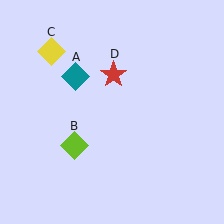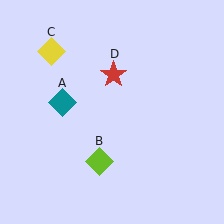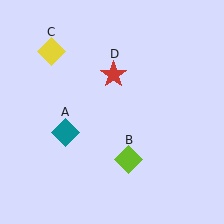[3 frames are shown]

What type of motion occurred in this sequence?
The teal diamond (object A), lime diamond (object B) rotated counterclockwise around the center of the scene.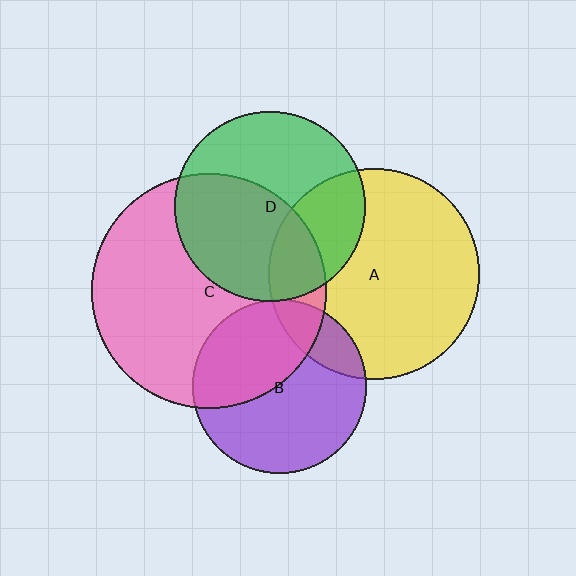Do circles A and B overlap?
Yes.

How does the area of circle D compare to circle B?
Approximately 1.2 times.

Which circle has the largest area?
Circle C (pink).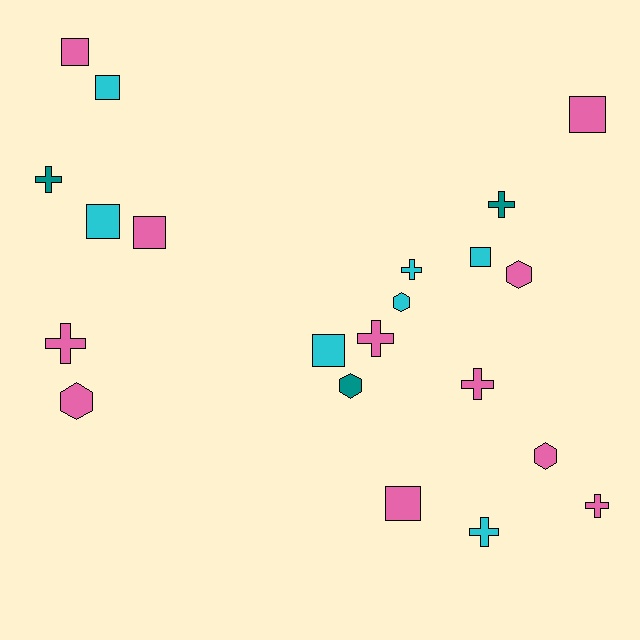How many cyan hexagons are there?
There is 1 cyan hexagon.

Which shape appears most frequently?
Cross, with 8 objects.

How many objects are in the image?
There are 21 objects.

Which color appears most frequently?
Pink, with 11 objects.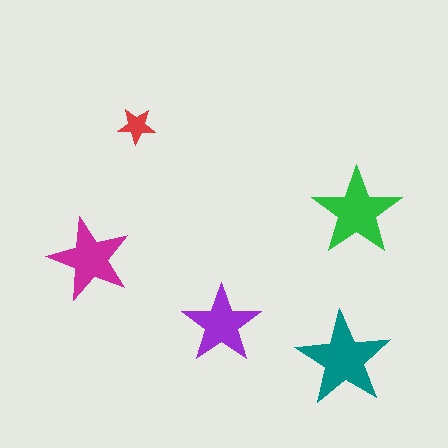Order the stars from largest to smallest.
the teal one, the green one, the magenta one, the purple one, the red one.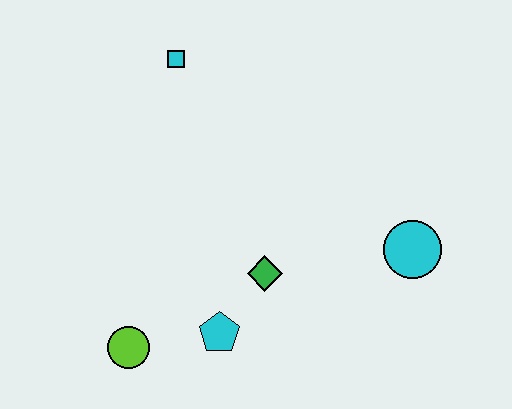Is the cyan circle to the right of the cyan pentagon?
Yes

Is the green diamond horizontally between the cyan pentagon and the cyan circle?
Yes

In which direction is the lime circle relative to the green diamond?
The lime circle is to the left of the green diamond.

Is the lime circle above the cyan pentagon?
No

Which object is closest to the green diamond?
The cyan pentagon is closest to the green diamond.